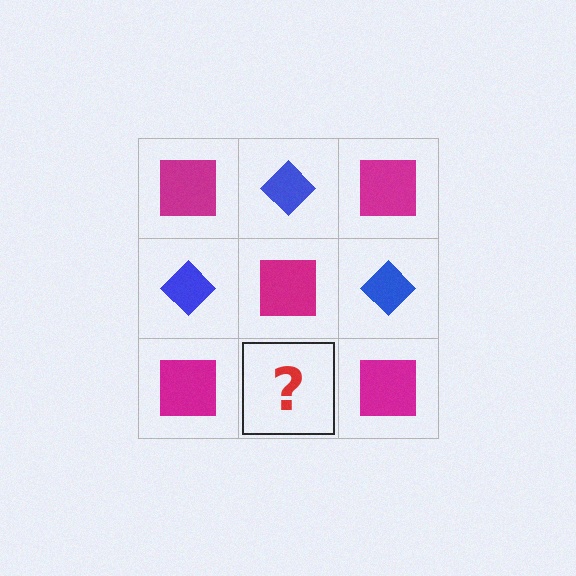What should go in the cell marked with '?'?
The missing cell should contain a blue diamond.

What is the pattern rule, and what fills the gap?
The rule is that it alternates magenta square and blue diamond in a checkerboard pattern. The gap should be filled with a blue diamond.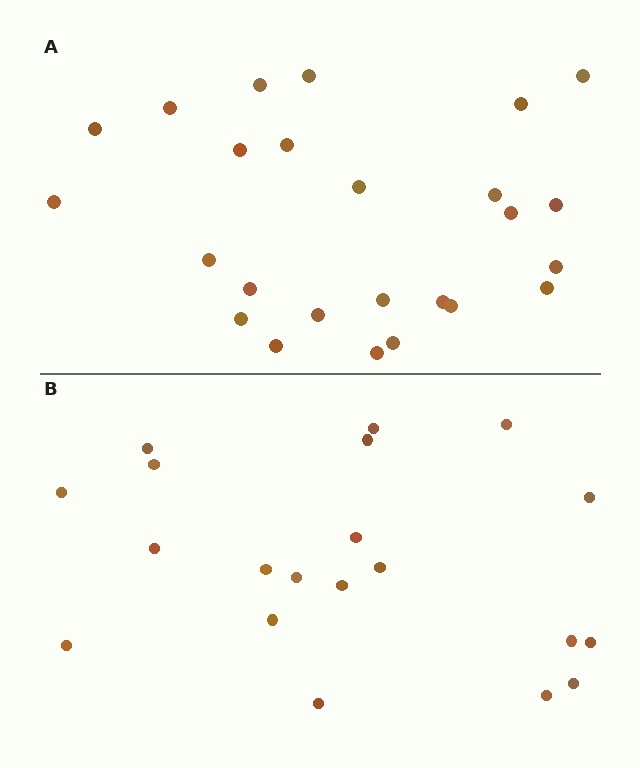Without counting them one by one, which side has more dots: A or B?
Region A (the top region) has more dots.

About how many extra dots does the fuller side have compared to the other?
Region A has about 5 more dots than region B.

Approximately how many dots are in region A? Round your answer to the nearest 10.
About 20 dots. (The exact count is 25, which rounds to 20.)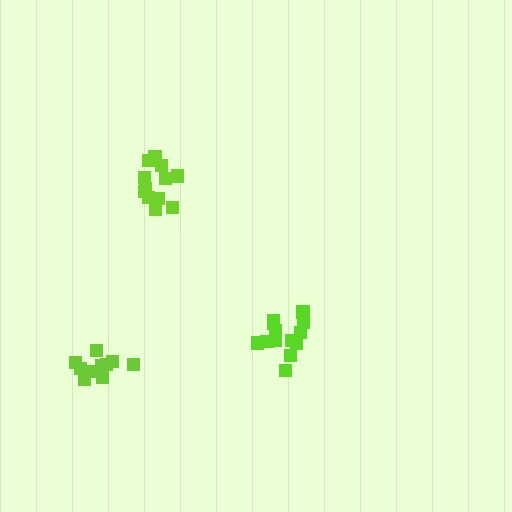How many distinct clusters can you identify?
There are 3 distinct clusters.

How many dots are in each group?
Group 1: 13 dots, Group 2: 12 dots, Group 3: 10 dots (35 total).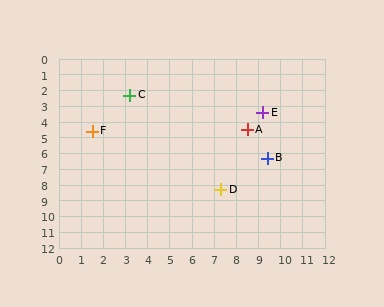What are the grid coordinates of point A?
Point A is at approximately (8.5, 4.5).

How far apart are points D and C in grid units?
Points D and C are about 7.3 grid units apart.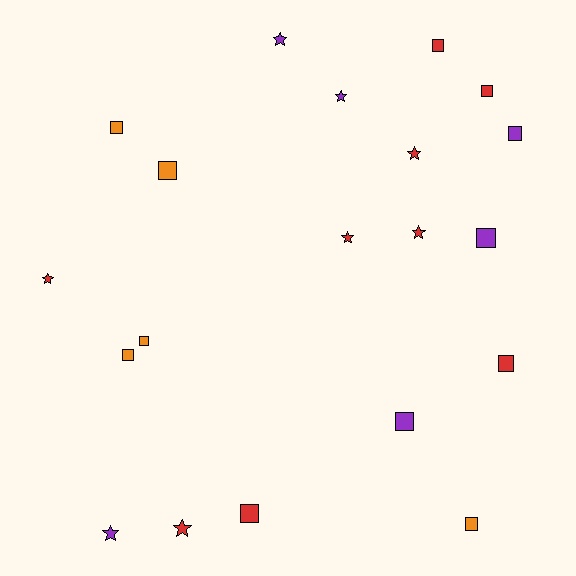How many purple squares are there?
There are 3 purple squares.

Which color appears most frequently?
Red, with 9 objects.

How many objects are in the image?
There are 20 objects.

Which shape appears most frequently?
Square, with 12 objects.